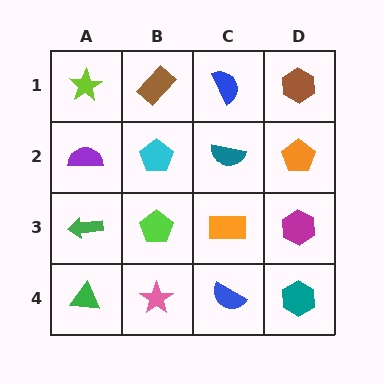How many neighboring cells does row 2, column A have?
3.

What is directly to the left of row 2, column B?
A purple semicircle.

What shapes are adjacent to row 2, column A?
A lime star (row 1, column A), a green arrow (row 3, column A), a cyan pentagon (row 2, column B).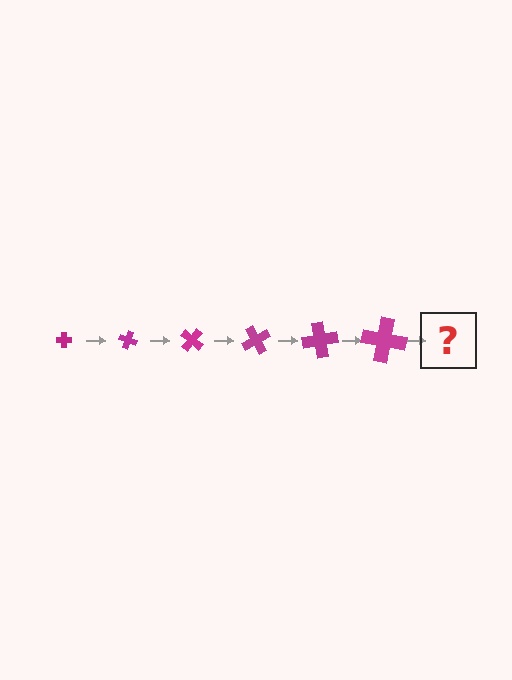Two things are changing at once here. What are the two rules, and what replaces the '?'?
The two rules are that the cross grows larger each step and it rotates 20 degrees each step. The '?' should be a cross, larger than the previous one and rotated 120 degrees from the start.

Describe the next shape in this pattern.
It should be a cross, larger than the previous one and rotated 120 degrees from the start.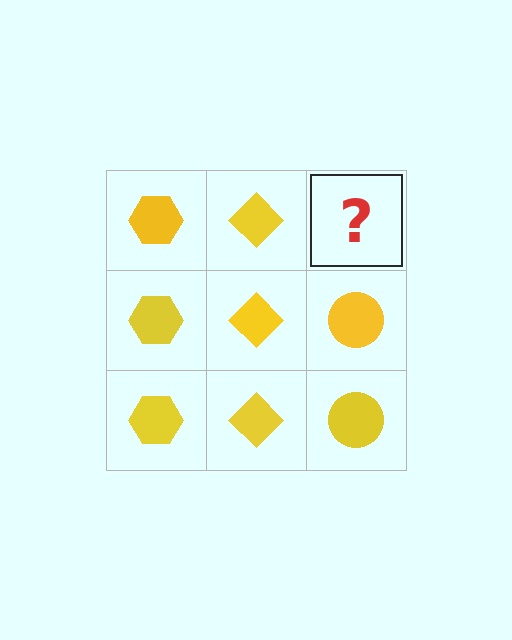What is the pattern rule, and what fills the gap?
The rule is that each column has a consistent shape. The gap should be filled with a yellow circle.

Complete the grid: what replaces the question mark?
The question mark should be replaced with a yellow circle.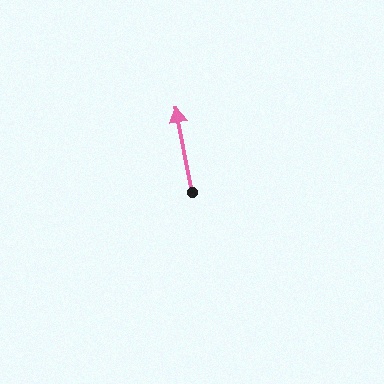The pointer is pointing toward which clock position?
Roughly 12 o'clock.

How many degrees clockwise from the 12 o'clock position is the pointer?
Approximately 349 degrees.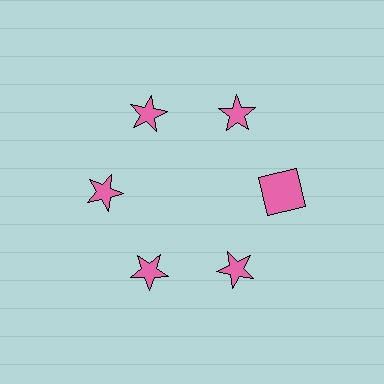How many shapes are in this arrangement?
There are 6 shapes arranged in a ring pattern.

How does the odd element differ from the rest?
It has a different shape: square instead of star.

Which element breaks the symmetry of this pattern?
The pink square at roughly the 3 o'clock position breaks the symmetry. All other shapes are pink stars.